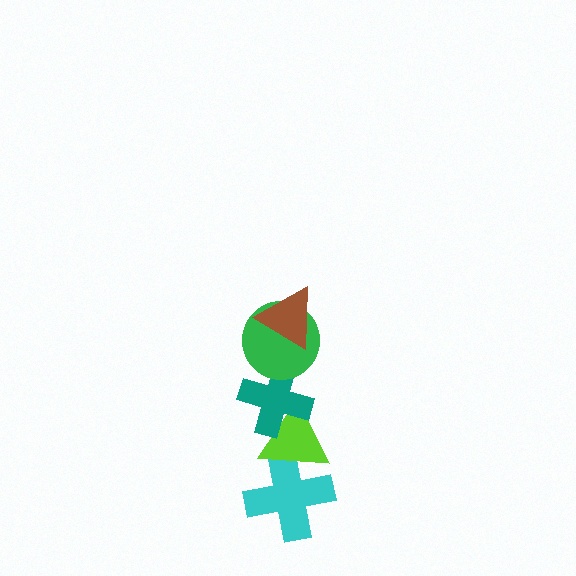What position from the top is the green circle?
The green circle is 2nd from the top.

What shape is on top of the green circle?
The brown triangle is on top of the green circle.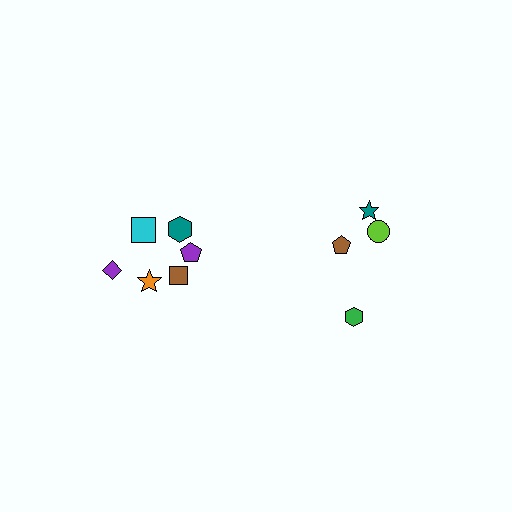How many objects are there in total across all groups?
There are 10 objects.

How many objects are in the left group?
There are 6 objects.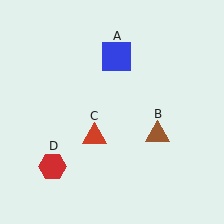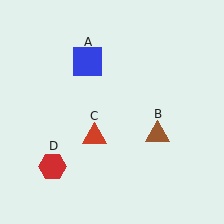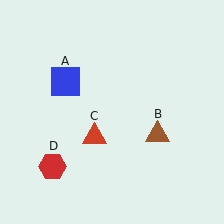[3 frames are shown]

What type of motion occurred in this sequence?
The blue square (object A) rotated counterclockwise around the center of the scene.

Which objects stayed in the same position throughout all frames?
Brown triangle (object B) and red triangle (object C) and red hexagon (object D) remained stationary.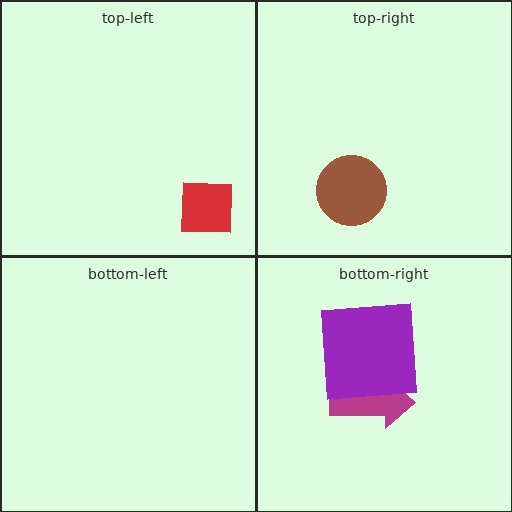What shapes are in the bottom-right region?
The magenta arrow, the purple square.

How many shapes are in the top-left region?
1.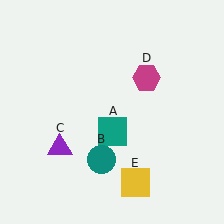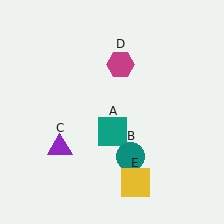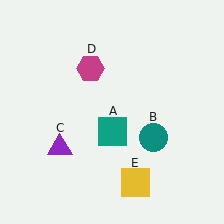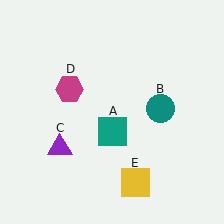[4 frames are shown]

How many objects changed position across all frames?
2 objects changed position: teal circle (object B), magenta hexagon (object D).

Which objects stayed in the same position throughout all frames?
Teal square (object A) and purple triangle (object C) and yellow square (object E) remained stationary.